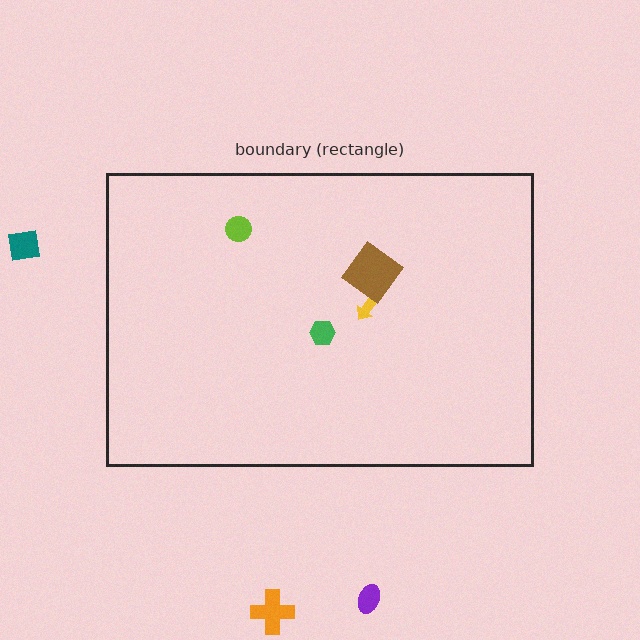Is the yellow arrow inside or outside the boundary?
Inside.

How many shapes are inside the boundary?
4 inside, 3 outside.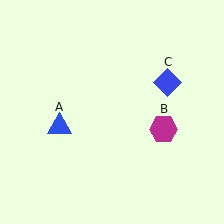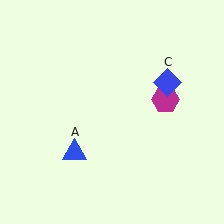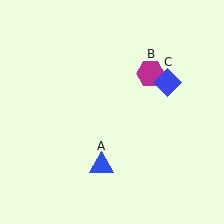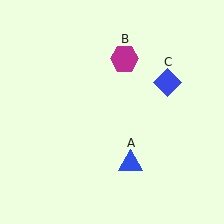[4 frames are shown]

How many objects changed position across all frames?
2 objects changed position: blue triangle (object A), magenta hexagon (object B).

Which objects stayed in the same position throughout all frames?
Blue diamond (object C) remained stationary.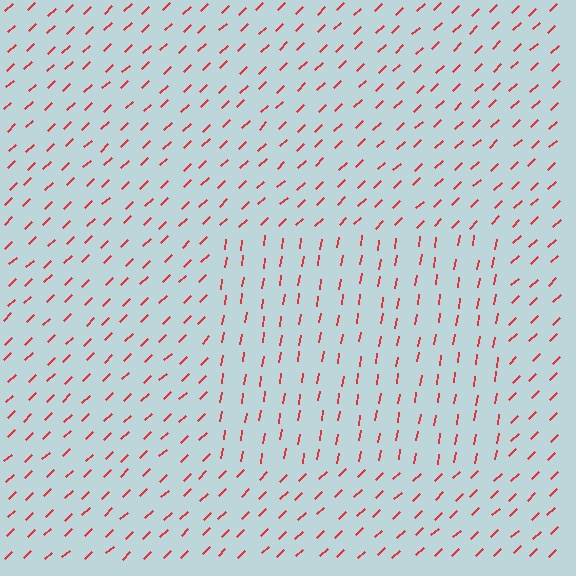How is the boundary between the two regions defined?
The boundary is defined purely by a change in line orientation (approximately 37 degrees difference). All lines are the same color and thickness.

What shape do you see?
I see a rectangle.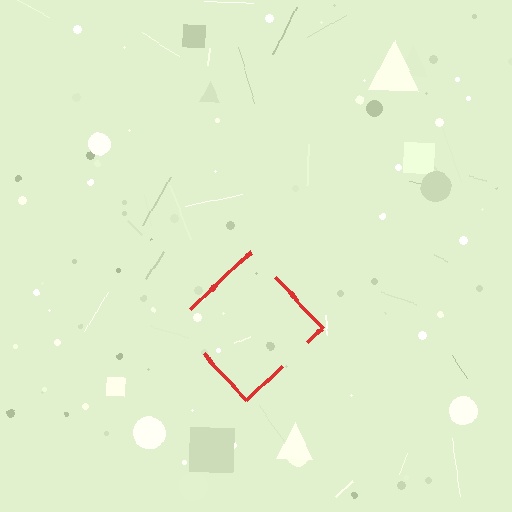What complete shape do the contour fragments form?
The contour fragments form a diamond.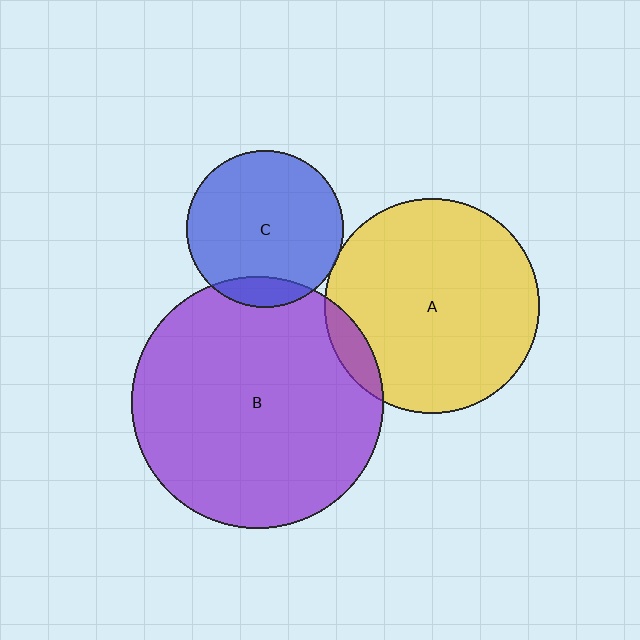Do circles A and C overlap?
Yes.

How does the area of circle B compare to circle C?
Approximately 2.6 times.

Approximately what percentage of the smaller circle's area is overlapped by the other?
Approximately 5%.